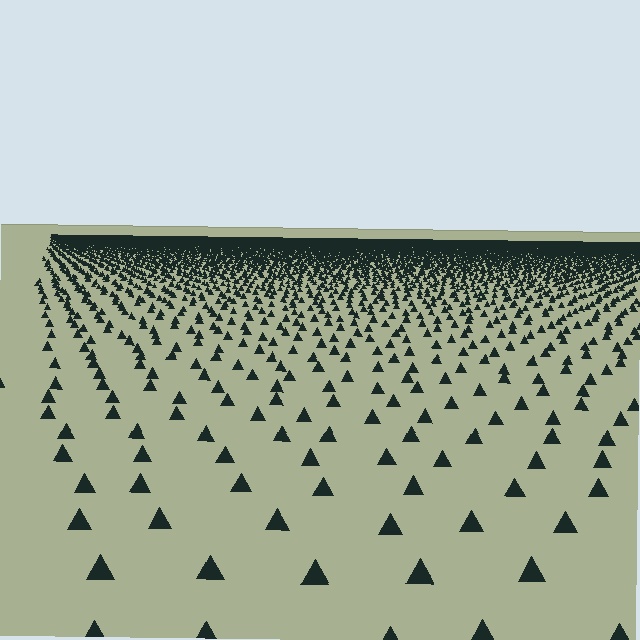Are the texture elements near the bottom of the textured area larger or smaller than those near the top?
Larger. Near the bottom, elements are closer to the viewer and appear at a bigger on-screen size.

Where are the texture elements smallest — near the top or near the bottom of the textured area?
Near the top.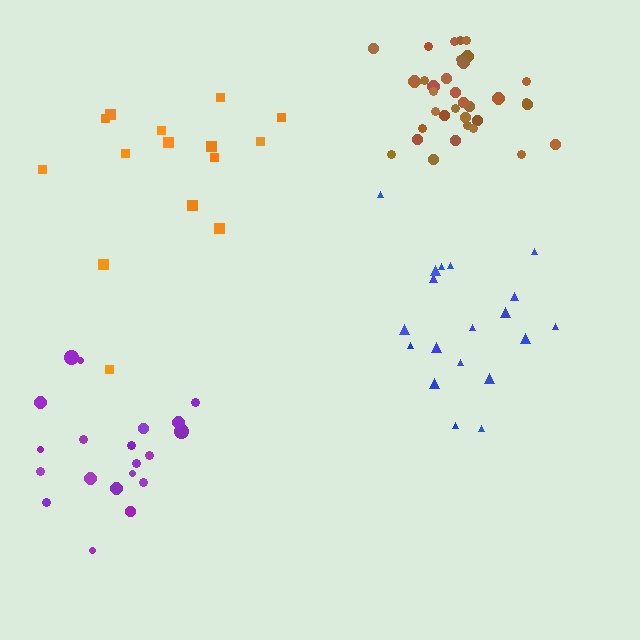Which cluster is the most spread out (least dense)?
Orange.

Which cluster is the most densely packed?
Brown.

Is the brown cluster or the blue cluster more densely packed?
Brown.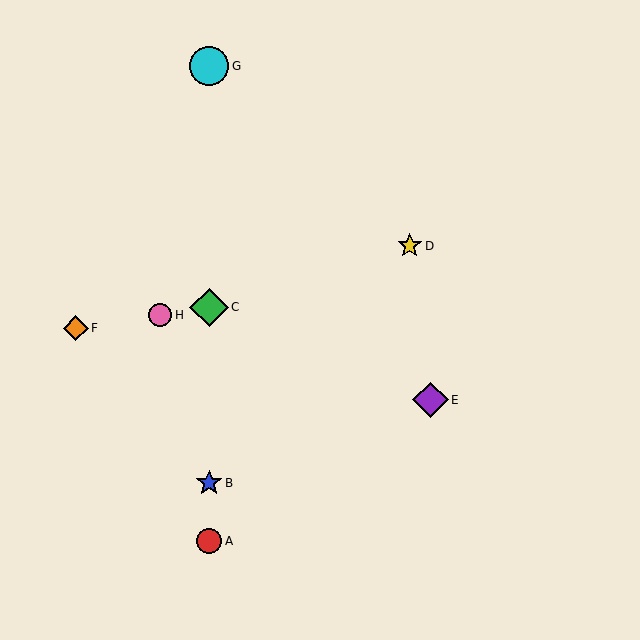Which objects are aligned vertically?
Objects A, B, C, G are aligned vertically.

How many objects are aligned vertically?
4 objects (A, B, C, G) are aligned vertically.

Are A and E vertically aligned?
No, A is at x≈209 and E is at x≈430.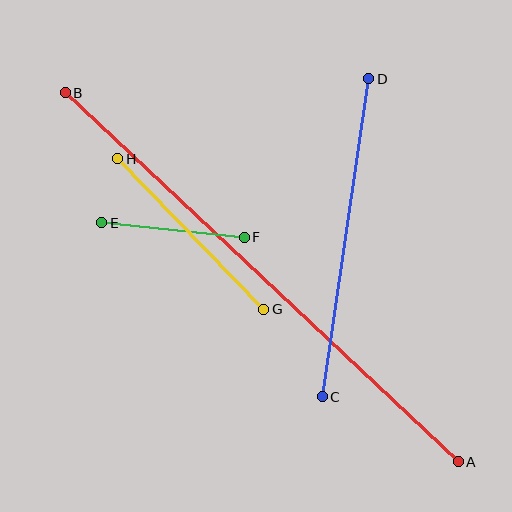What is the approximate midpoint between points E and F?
The midpoint is at approximately (173, 230) pixels.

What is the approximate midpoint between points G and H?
The midpoint is at approximately (191, 234) pixels.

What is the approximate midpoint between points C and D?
The midpoint is at approximately (346, 238) pixels.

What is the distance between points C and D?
The distance is approximately 321 pixels.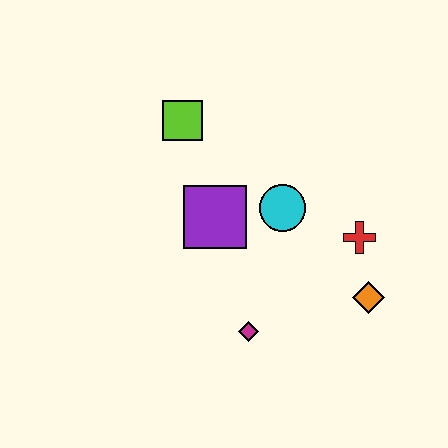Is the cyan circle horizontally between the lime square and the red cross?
Yes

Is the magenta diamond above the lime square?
No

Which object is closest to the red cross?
The orange diamond is closest to the red cross.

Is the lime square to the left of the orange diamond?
Yes